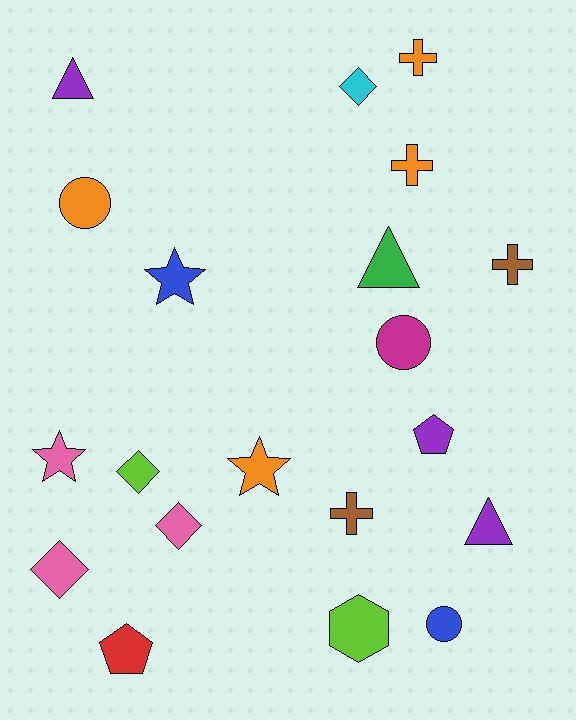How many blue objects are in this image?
There are 2 blue objects.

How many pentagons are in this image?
There are 2 pentagons.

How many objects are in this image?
There are 20 objects.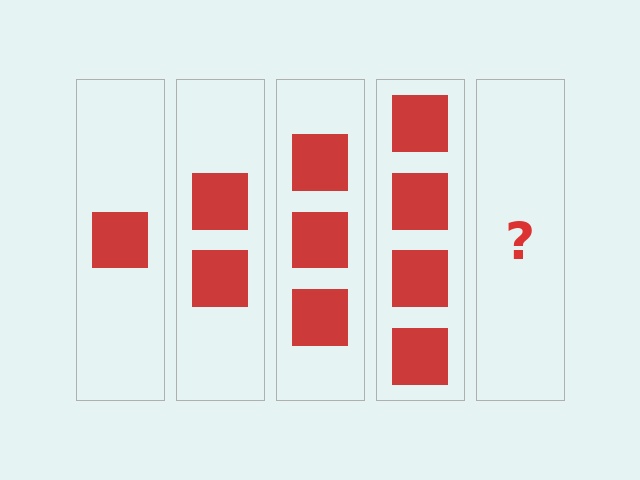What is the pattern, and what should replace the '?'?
The pattern is that each step adds one more square. The '?' should be 5 squares.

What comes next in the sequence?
The next element should be 5 squares.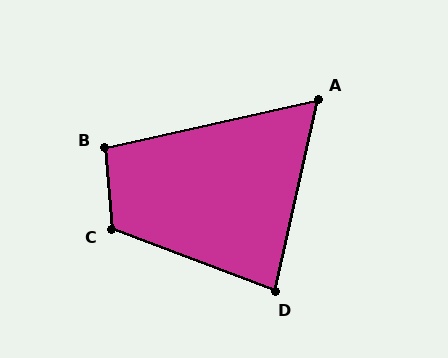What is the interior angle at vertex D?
Approximately 82 degrees (acute).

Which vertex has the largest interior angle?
C, at approximately 115 degrees.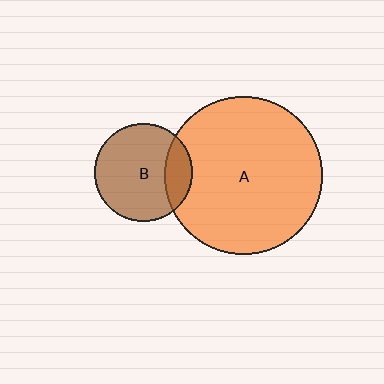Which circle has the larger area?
Circle A (orange).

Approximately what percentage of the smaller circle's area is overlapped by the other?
Approximately 20%.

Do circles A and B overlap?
Yes.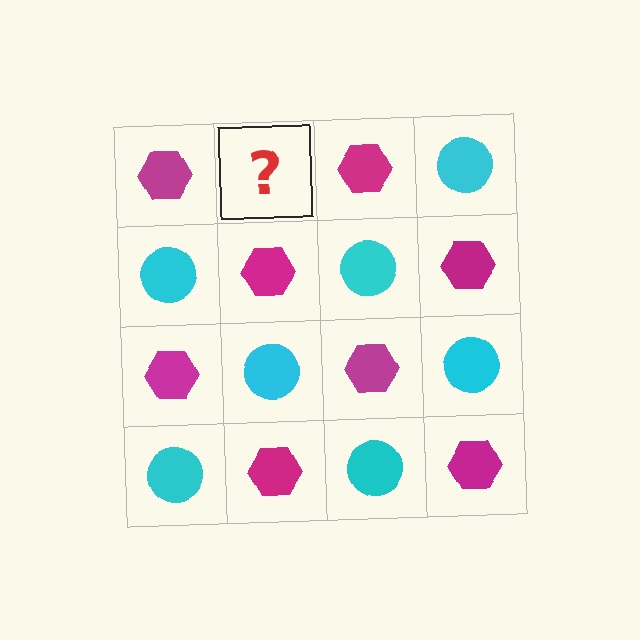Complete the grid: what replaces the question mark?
The question mark should be replaced with a cyan circle.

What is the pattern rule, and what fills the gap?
The rule is that it alternates magenta hexagon and cyan circle in a checkerboard pattern. The gap should be filled with a cyan circle.